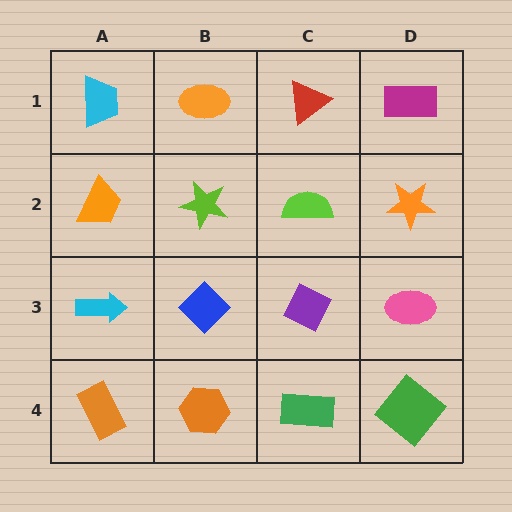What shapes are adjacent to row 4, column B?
A blue diamond (row 3, column B), an orange rectangle (row 4, column A), a green rectangle (row 4, column C).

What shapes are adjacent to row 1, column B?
A lime star (row 2, column B), a cyan trapezoid (row 1, column A), a red triangle (row 1, column C).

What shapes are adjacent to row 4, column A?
A cyan arrow (row 3, column A), an orange hexagon (row 4, column B).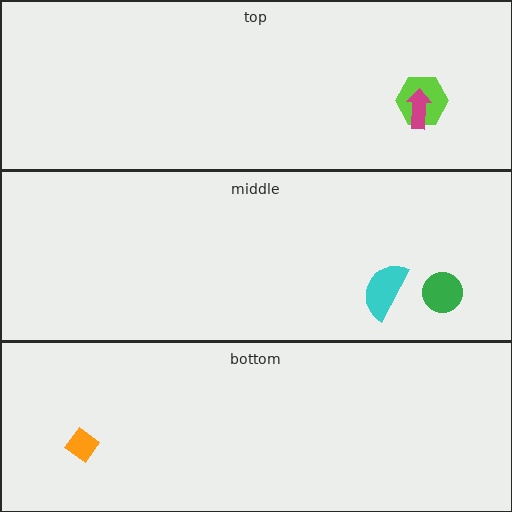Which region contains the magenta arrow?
The top region.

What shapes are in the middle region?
The cyan semicircle, the green circle.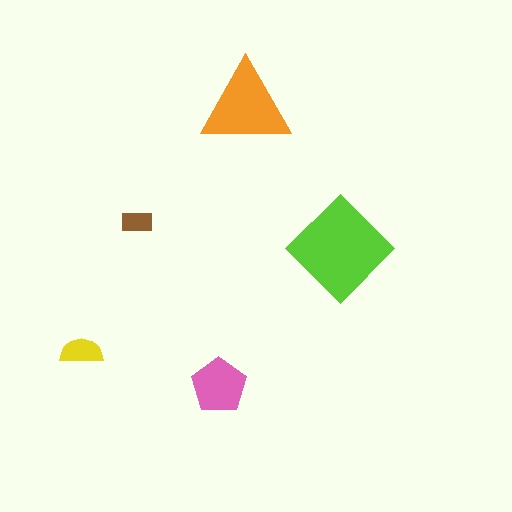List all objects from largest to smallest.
The lime diamond, the orange triangle, the pink pentagon, the yellow semicircle, the brown rectangle.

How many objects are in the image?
There are 5 objects in the image.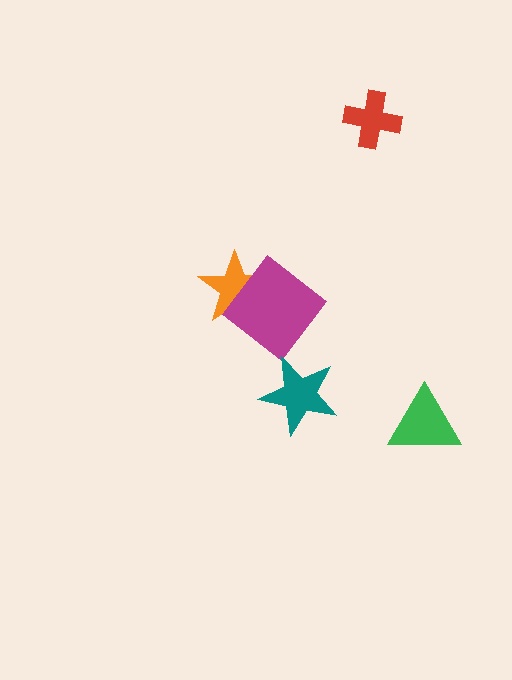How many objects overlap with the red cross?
0 objects overlap with the red cross.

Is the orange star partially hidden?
Yes, it is partially covered by another shape.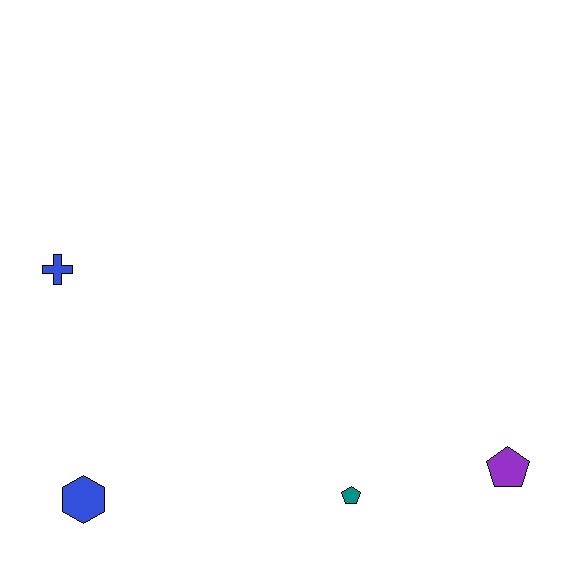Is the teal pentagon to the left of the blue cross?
No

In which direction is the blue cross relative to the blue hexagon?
The blue cross is above the blue hexagon.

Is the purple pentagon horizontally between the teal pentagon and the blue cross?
No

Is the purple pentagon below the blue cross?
Yes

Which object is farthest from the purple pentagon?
The blue cross is farthest from the purple pentagon.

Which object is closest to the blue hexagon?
The blue cross is closest to the blue hexagon.